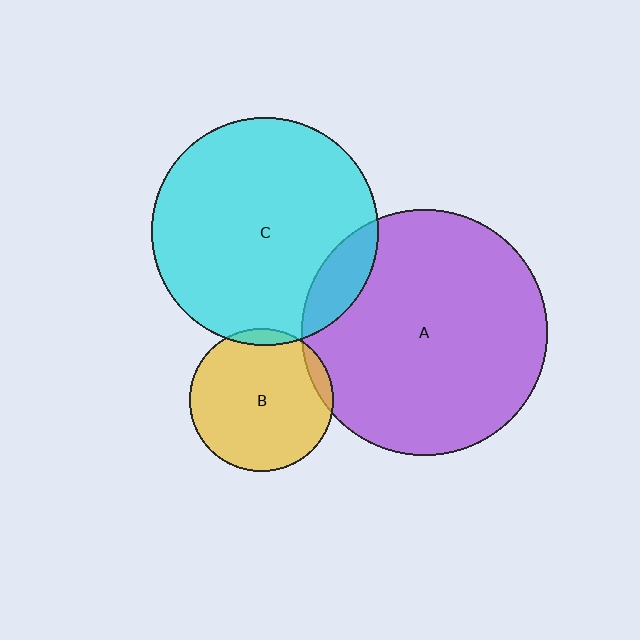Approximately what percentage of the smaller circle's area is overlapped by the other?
Approximately 10%.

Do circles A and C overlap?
Yes.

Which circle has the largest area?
Circle A (purple).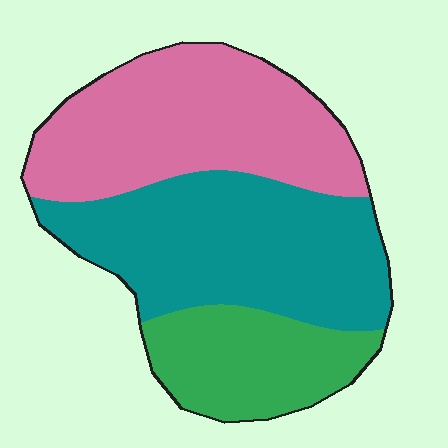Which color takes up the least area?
Green, at roughly 20%.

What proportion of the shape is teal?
Teal covers about 40% of the shape.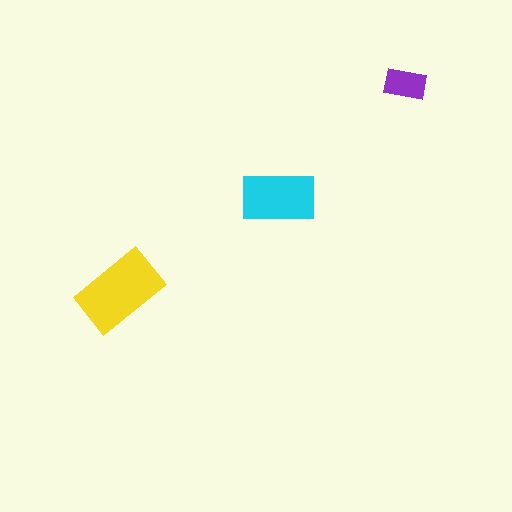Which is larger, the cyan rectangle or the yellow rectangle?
The yellow one.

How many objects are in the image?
There are 3 objects in the image.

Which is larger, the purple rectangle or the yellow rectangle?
The yellow one.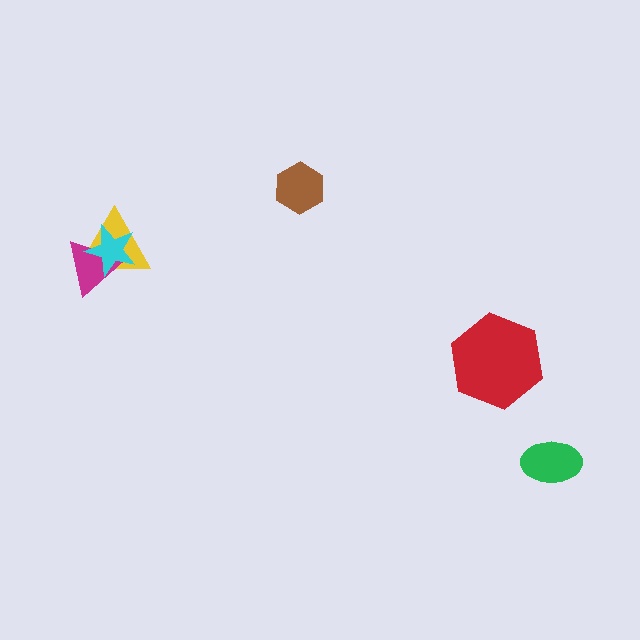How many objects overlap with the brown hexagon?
0 objects overlap with the brown hexagon.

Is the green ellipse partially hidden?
No, no other shape covers it.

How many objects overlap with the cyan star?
2 objects overlap with the cyan star.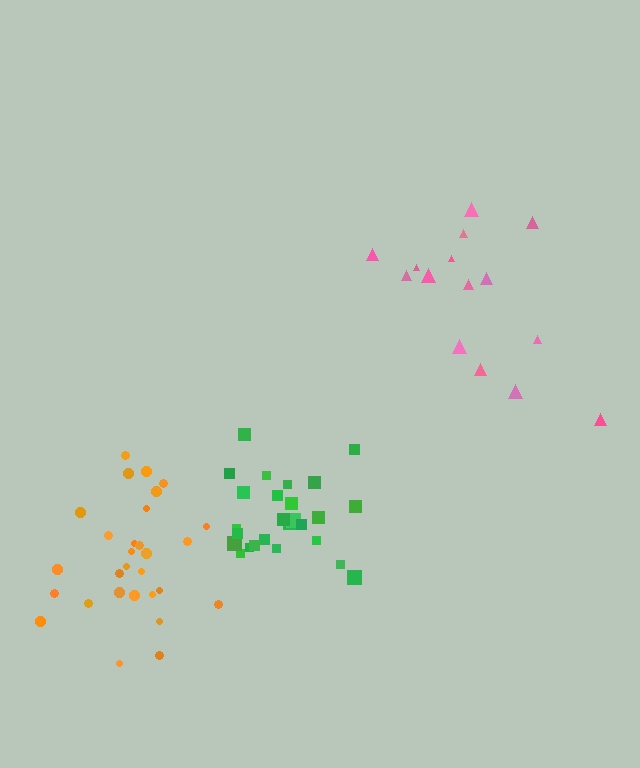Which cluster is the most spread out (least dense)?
Pink.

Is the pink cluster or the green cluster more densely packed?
Green.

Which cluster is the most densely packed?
Green.